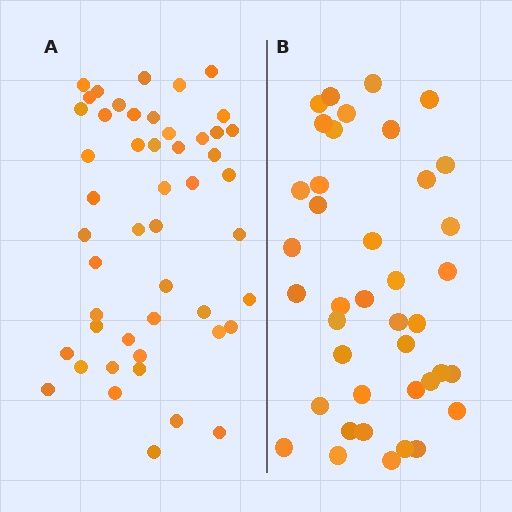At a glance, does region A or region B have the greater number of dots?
Region A (the left region) has more dots.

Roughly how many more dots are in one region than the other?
Region A has roughly 8 or so more dots than region B.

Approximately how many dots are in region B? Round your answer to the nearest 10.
About 40 dots.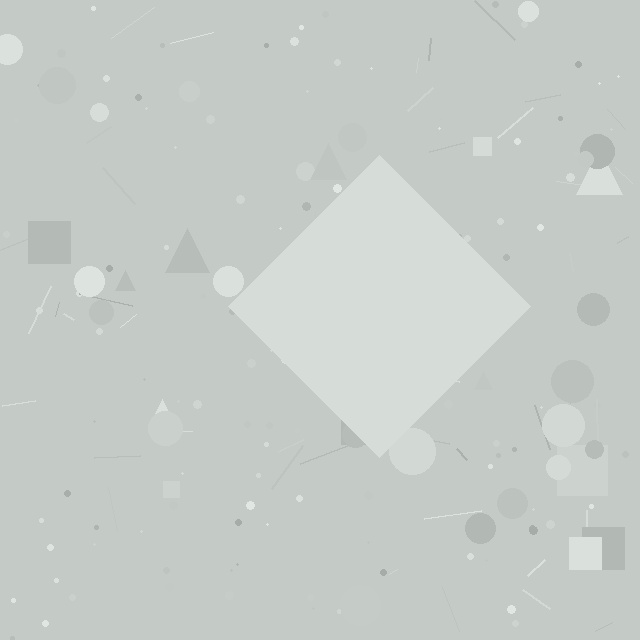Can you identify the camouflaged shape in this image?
The camouflaged shape is a diamond.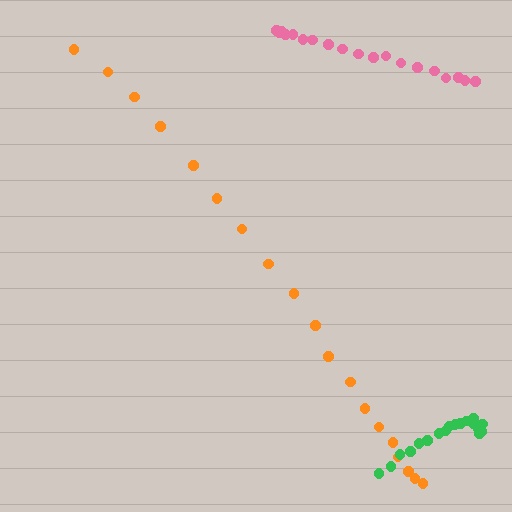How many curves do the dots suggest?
There are 3 distinct paths.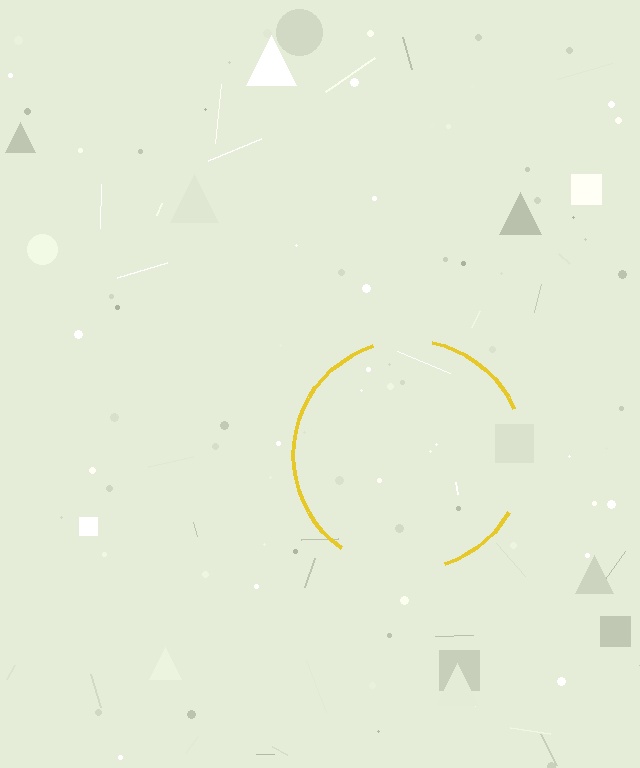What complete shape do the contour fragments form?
The contour fragments form a circle.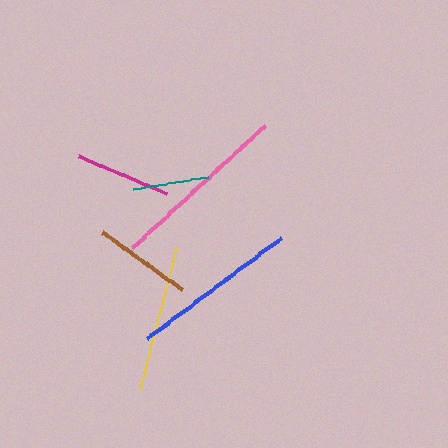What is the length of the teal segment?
The teal segment is approximately 76 pixels long.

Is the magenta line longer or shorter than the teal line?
The magenta line is longer than the teal line.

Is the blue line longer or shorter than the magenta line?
The blue line is longer than the magenta line.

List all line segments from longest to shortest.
From longest to shortest: pink, blue, yellow, brown, magenta, teal.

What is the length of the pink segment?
The pink segment is approximately 181 pixels long.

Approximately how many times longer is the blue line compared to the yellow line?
The blue line is approximately 1.1 times the length of the yellow line.